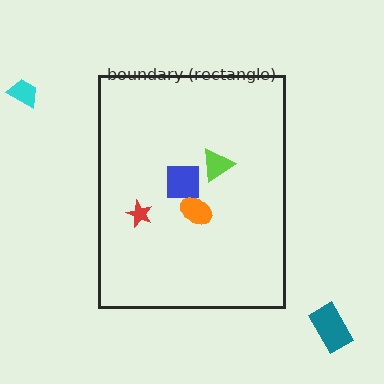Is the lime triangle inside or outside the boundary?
Inside.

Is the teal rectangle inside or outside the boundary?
Outside.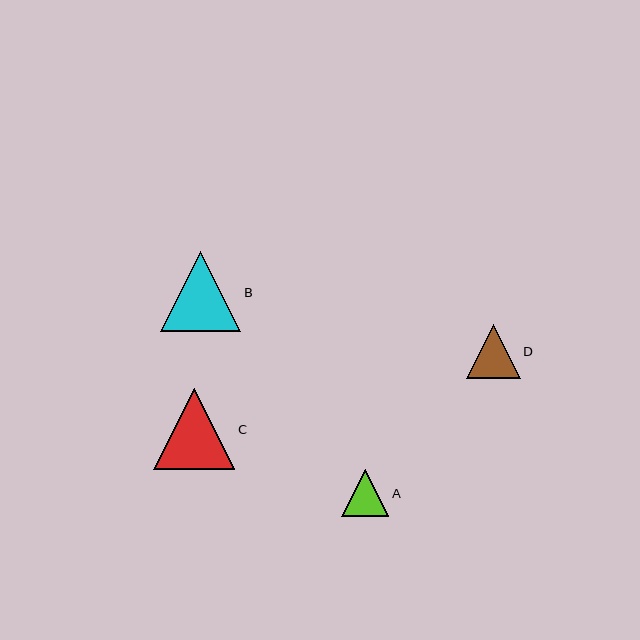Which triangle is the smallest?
Triangle A is the smallest with a size of approximately 47 pixels.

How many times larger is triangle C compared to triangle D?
Triangle C is approximately 1.5 times the size of triangle D.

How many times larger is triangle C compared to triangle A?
Triangle C is approximately 1.7 times the size of triangle A.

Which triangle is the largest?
Triangle C is the largest with a size of approximately 81 pixels.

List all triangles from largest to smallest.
From largest to smallest: C, B, D, A.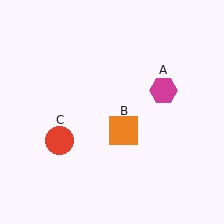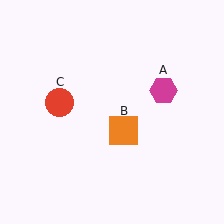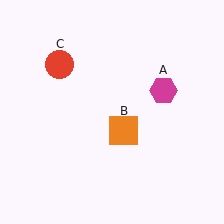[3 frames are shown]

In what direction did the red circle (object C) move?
The red circle (object C) moved up.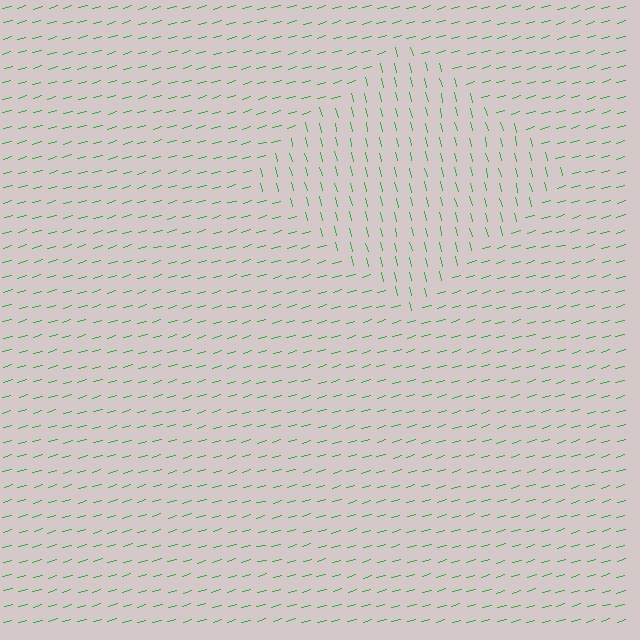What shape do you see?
I see a diamond.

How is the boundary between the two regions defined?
The boundary is defined purely by a change in line orientation (approximately 88 degrees difference). All lines are the same color and thickness.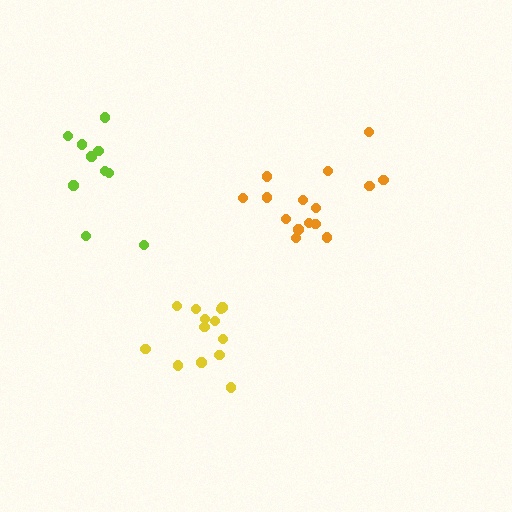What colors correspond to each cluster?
The clusters are colored: orange, yellow, lime.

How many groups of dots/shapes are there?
There are 3 groups.